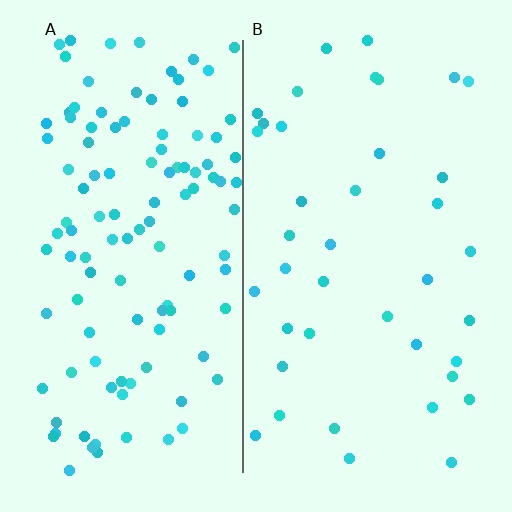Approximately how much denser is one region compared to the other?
Approximately 2.9× — region A over region B.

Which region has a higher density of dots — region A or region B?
A (the left).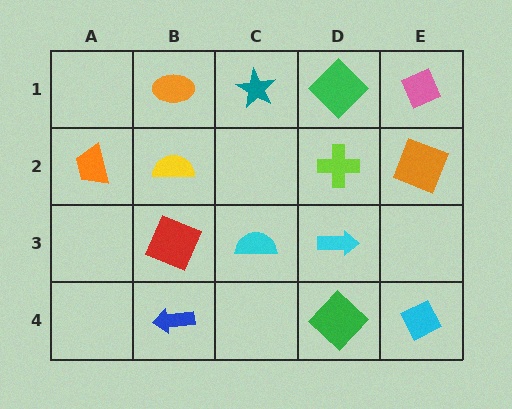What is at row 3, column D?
A cyan arrow.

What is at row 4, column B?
A blue arrow.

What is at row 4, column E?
A cyan diamond.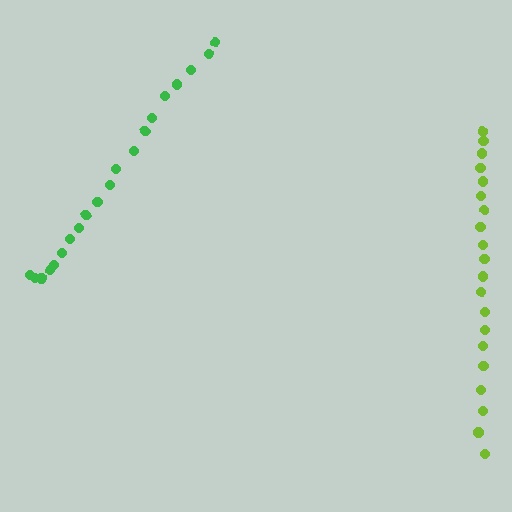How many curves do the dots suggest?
There are 2 distinct paths.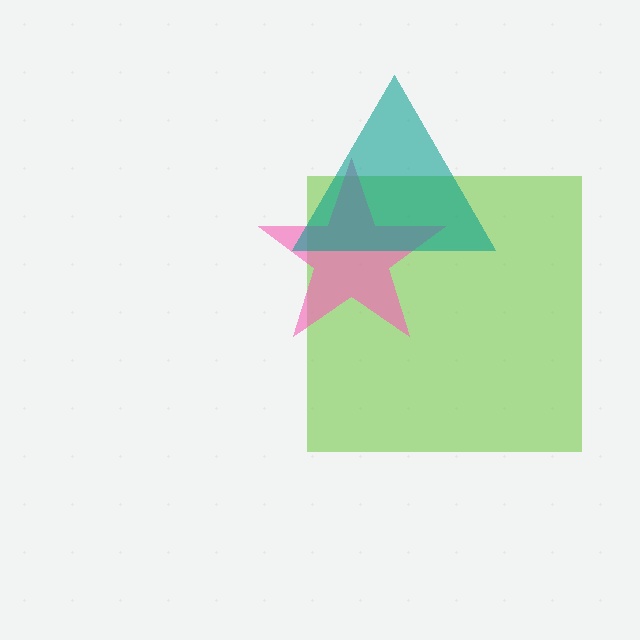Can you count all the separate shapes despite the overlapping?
Yes, there are 3 separate shapes.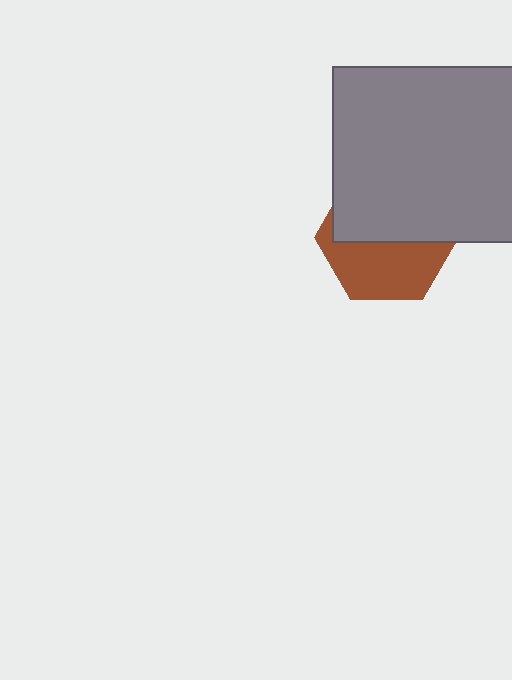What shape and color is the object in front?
The object in front is a gray rectangle.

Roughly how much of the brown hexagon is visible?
About half of it is visible (roughly 46%).